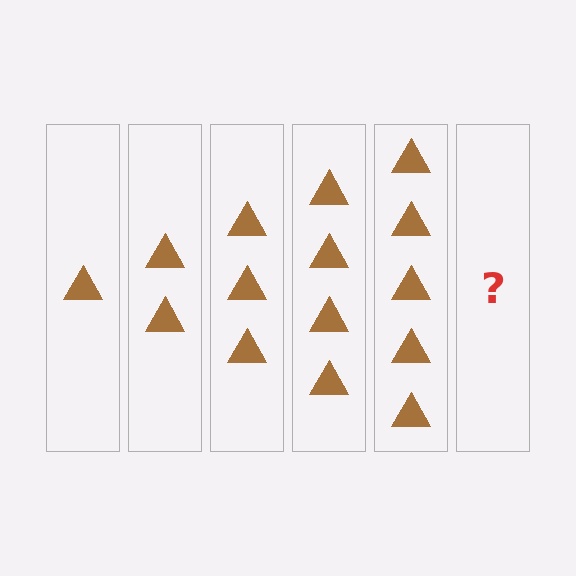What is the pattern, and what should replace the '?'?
The pattern is that each step adds one more triangle. The '?' should be 6 triangles.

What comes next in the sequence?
The next element should be 6 triangles.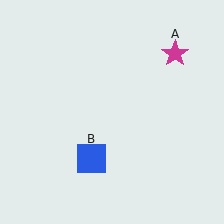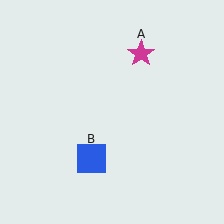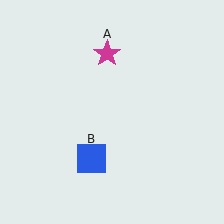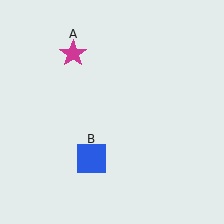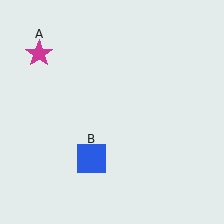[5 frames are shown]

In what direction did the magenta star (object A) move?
The magenta star (object A) moved left.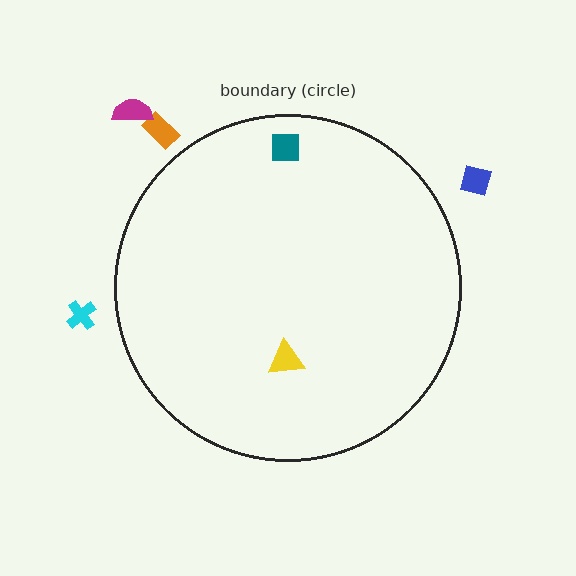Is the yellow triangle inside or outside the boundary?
Inside.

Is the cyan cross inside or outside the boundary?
Outside.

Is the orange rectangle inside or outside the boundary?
Outside.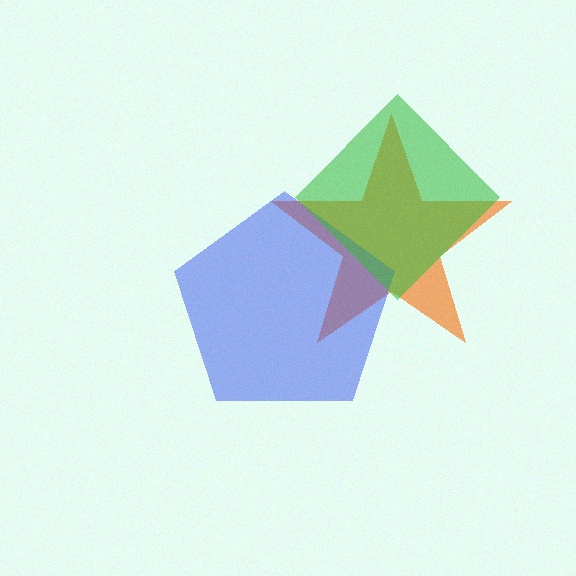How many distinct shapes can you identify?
There are 3 distinct shapes: an orange star, a blue pentagon, a green diamond.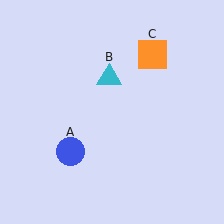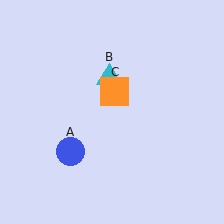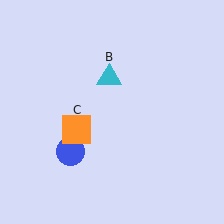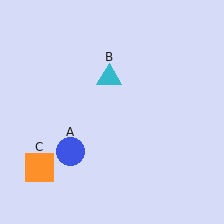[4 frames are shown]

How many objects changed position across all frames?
1 object changed position: orange square (object C).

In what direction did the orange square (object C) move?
The orange square (object C) moved down and to the left.